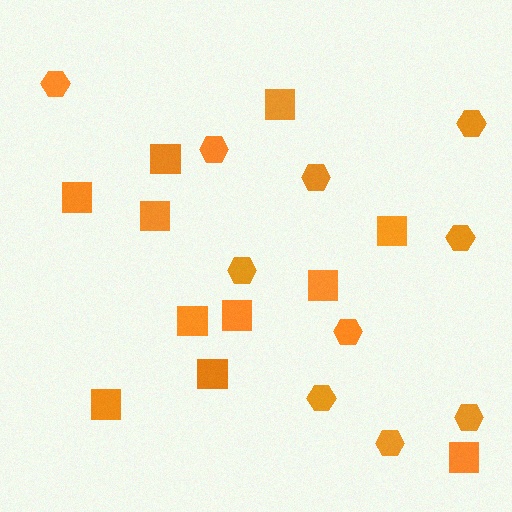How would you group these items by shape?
There are 2 groups: one group of hexagons (10) and one group of squares (11).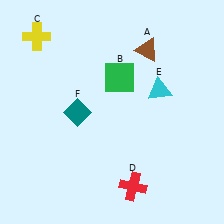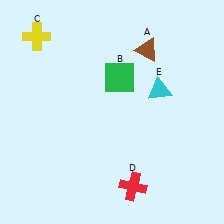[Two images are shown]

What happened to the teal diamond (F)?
The teal diamond (F) was removed in Image 2. It was in the bottom-left area of Image 1.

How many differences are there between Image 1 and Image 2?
There is 1 difference between the two images.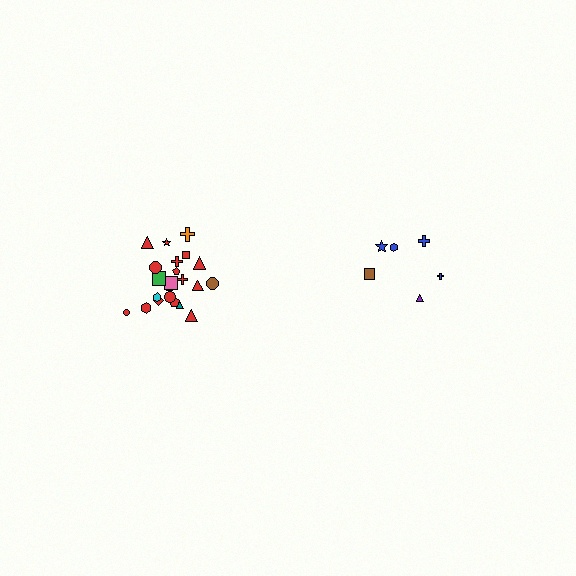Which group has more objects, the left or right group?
The left group.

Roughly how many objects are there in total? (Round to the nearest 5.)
Roughly 30 objects in total.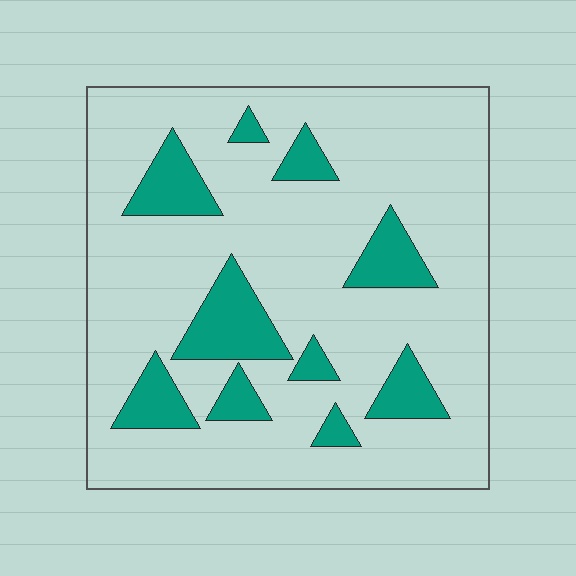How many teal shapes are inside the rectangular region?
10.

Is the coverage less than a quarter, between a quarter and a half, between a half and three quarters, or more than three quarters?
Less than a quarter.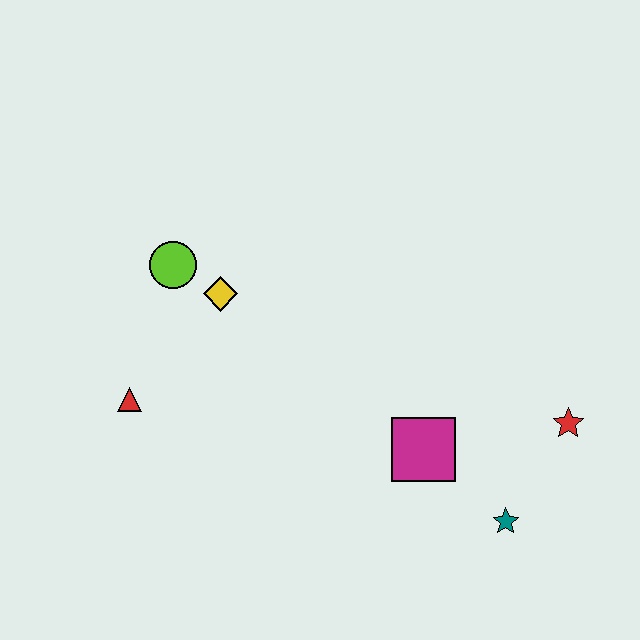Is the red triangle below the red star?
No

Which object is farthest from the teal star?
The lime circle is farthest from the teal star.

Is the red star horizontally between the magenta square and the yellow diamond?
No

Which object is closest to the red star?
The teal star is closest to the red star.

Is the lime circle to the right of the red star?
No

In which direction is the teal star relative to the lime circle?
The teal star is to the right of the lime circle.